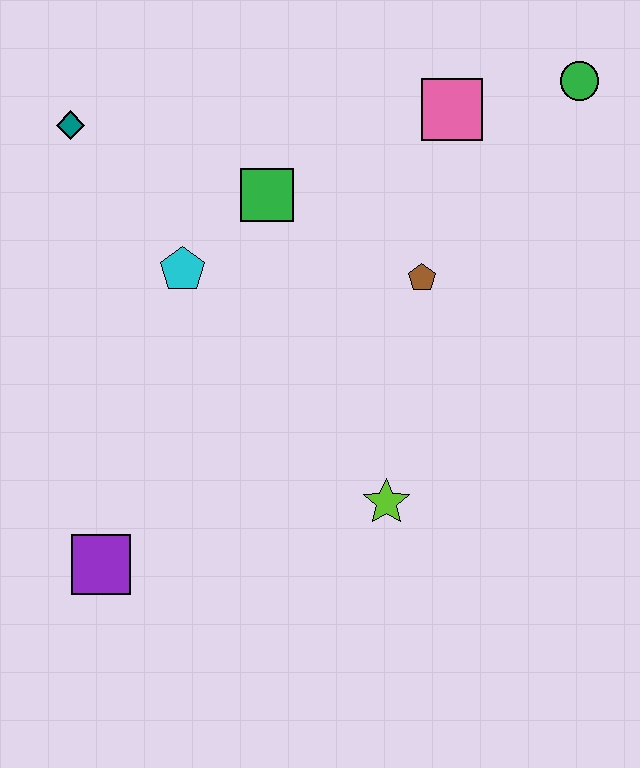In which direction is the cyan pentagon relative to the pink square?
The cyan pentagon is to the left of the pink square.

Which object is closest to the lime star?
The brown pentagon is closest to the lime star.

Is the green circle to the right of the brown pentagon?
Yes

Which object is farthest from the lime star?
The teal diamond is farthest from the lime star.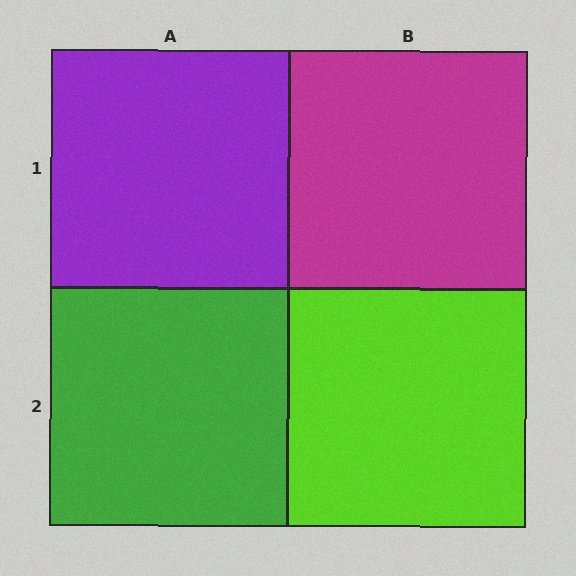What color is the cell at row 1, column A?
Purple.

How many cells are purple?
1 cell is purple.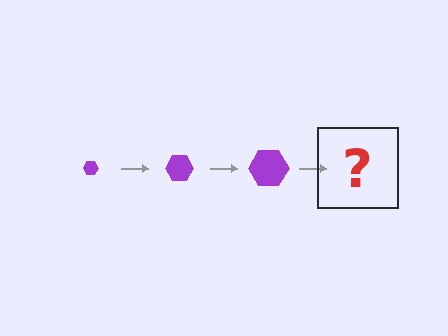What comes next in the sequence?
The next element should be a purple hexagon, larger than the previous one.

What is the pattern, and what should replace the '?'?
The pattern is that the hexagon gets progressively larger each step. The '?' should be a purple hexagon, larger than the previous one.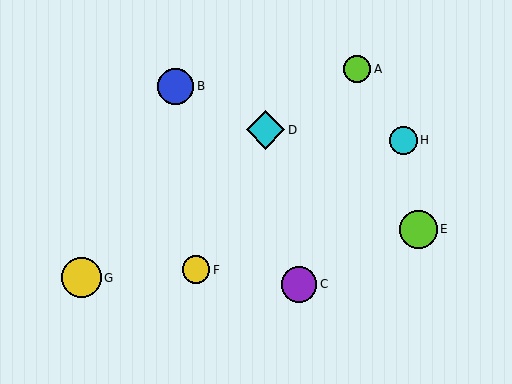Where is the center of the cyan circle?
The center of the cyan circle is at (404, 140).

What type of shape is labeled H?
Shape H is a cyan circle.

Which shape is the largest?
The yellow circle (labeled G) is the largest.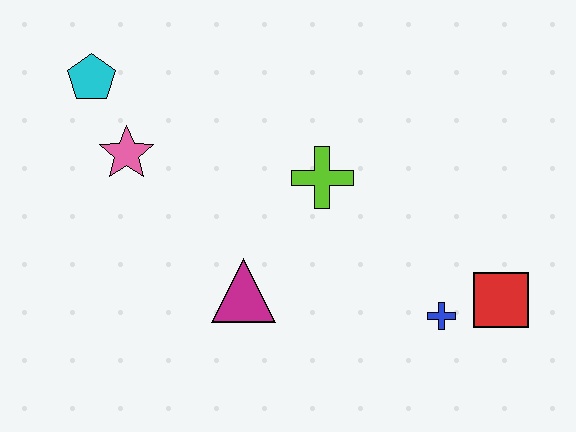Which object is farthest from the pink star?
The red square is farthest from the pink star.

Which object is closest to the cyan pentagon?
The pink star is closest to the cyan pentagon.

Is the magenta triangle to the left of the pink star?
No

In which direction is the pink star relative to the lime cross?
The pink star is to the left of the lime cross.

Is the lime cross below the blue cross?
No